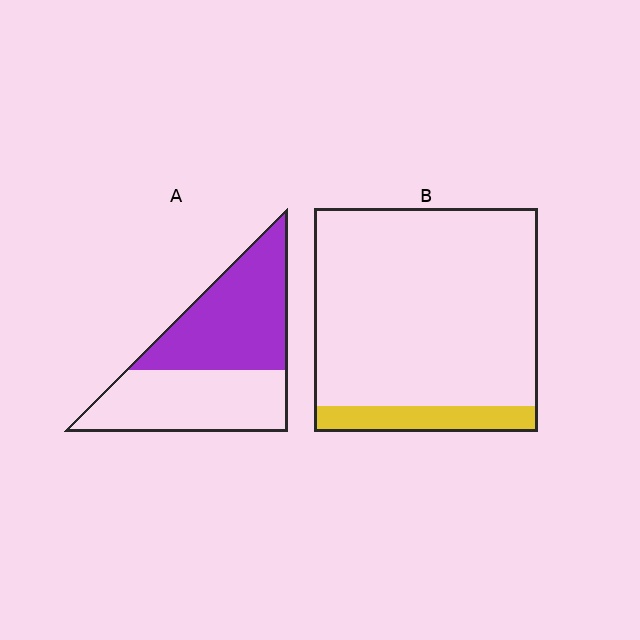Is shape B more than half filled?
No.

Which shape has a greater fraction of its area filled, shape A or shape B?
Shape A.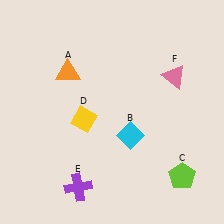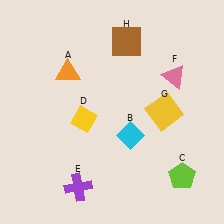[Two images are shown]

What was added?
A yellow square (G), a brown square (H) were added in Image 2.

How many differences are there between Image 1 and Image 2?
There are 2 differences between the two images.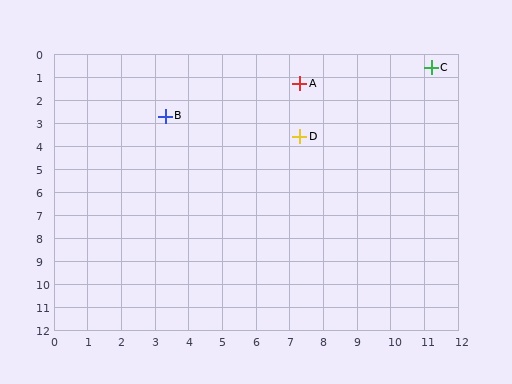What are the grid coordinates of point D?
Point D is at approximately (7.3, 3.6).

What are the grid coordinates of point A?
Point A is at approximately (7.3, 1.3).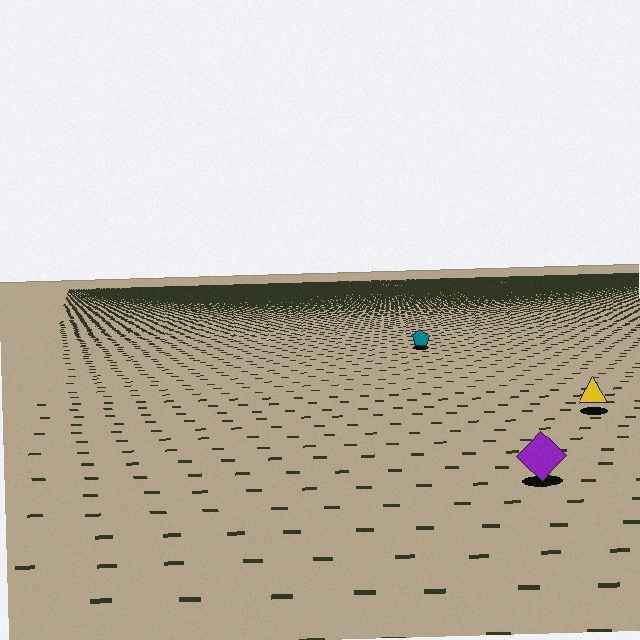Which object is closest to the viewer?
The purple diamond is closest. The texture marks near it are larger and more spread out.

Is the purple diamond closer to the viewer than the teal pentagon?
Yes. The purple diamond is closer — you can tell from the texture gradient: the ground texture is coarser near it.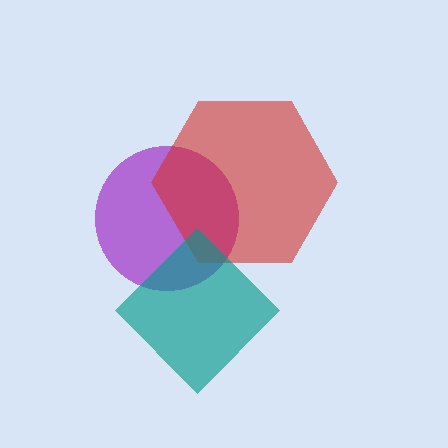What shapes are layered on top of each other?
The layered shapes are: a purple circle, a red hexagon, a teal diamond.